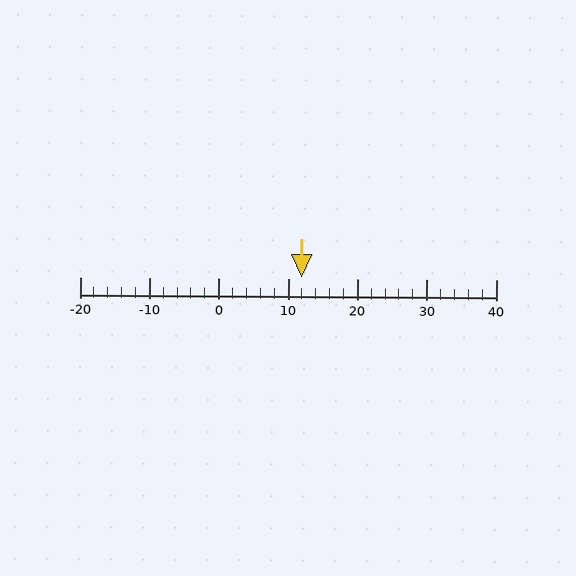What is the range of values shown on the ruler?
The ruler shows values from -20 to 40.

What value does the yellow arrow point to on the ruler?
The yellow arrow points to approximately 12.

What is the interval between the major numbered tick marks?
The major tick marks are spaced 10 units apart.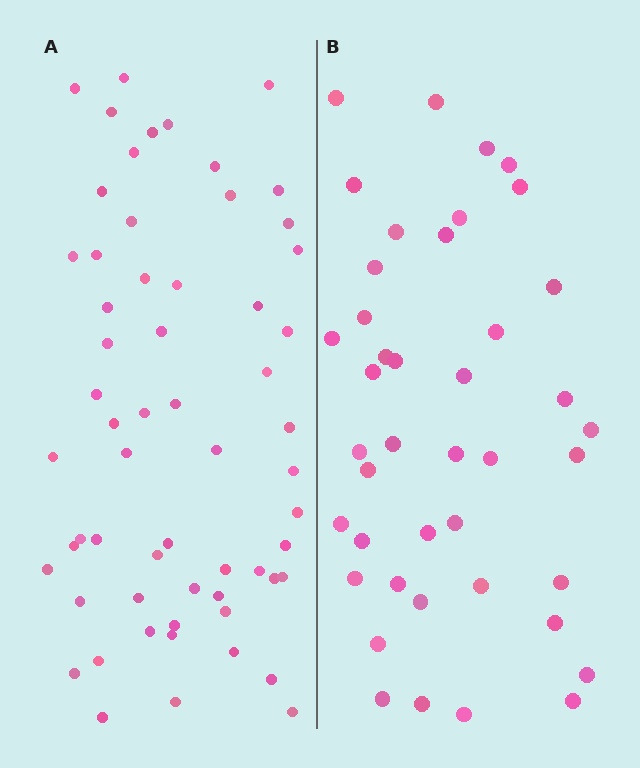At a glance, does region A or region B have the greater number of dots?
Region A (the left region) has more dots.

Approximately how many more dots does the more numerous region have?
Region A has approximately 20 more dots than region B.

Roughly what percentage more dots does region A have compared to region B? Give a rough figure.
About 45% more.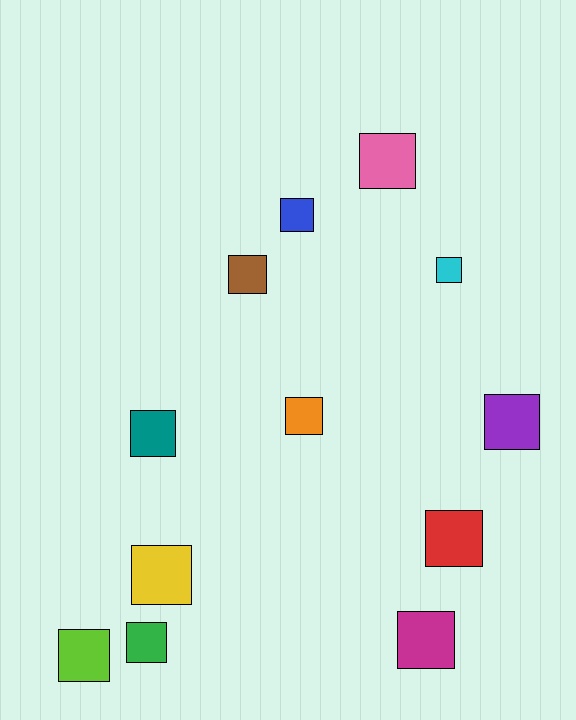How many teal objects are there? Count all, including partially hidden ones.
There is 1 teal object.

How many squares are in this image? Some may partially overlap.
There are 12 squares.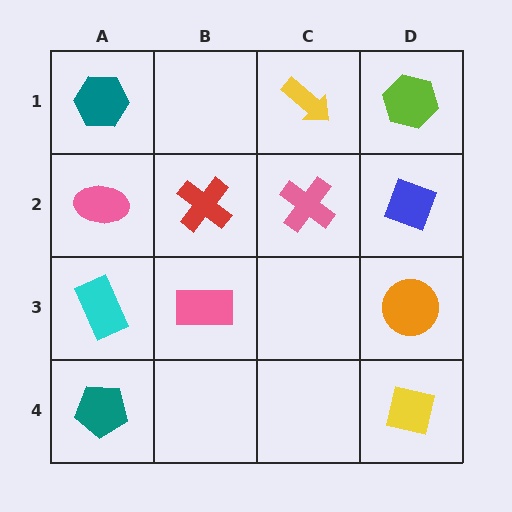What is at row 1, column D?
A lime hexagon.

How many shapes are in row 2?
4 shapes.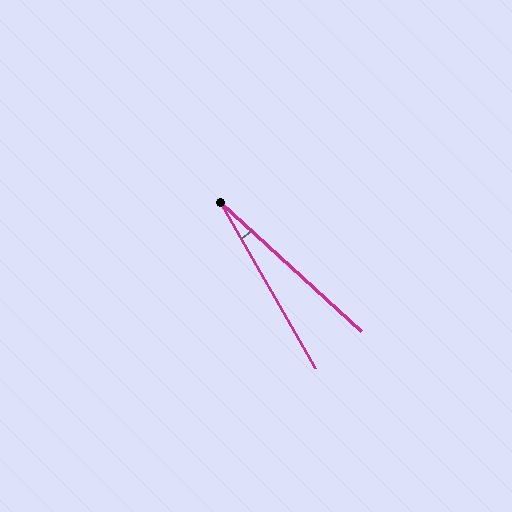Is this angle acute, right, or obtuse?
It is acute.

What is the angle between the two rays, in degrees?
Approximately 18 degrees.